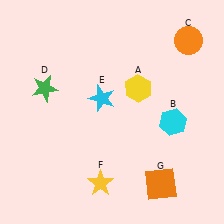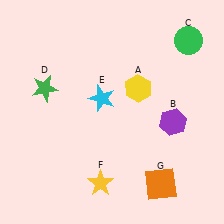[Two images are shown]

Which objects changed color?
B changed from cyan to purple. C changed from orange to green.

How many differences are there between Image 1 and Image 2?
There are 2 differences between the two images.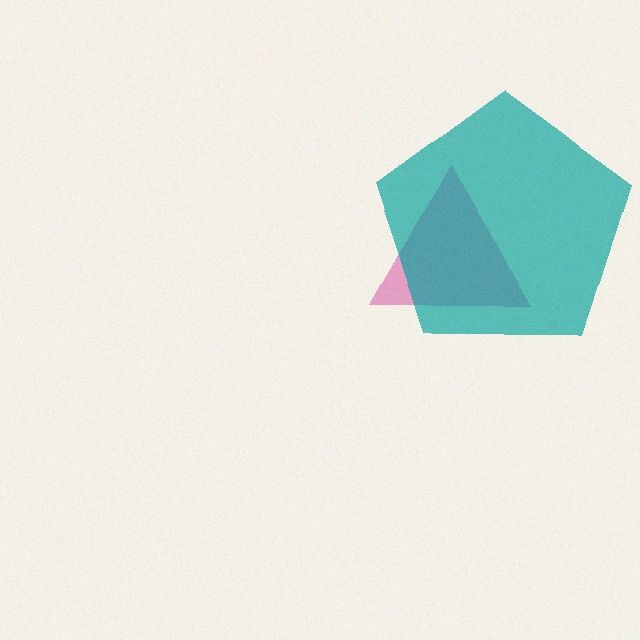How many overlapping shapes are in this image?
There are 2 overlapping shapes in the image.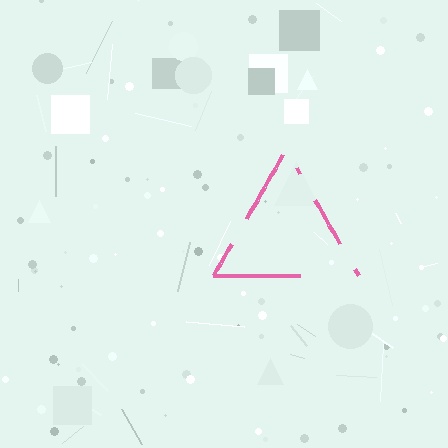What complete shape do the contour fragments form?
The contour fragments form a triangle.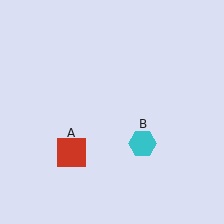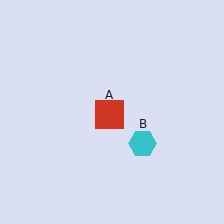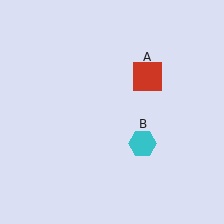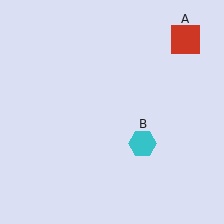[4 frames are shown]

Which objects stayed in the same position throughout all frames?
Cyan hexagon (object B) remained stationary.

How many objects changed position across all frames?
1 object changed position: red square (object A).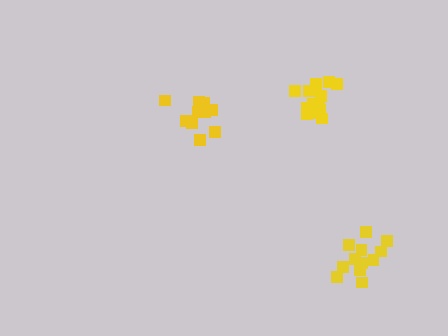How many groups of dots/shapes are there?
There are 3 groups.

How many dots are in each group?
Group 1: 13 dots, Group 2: 11 dots, Group 3: 13 dots (37 total).